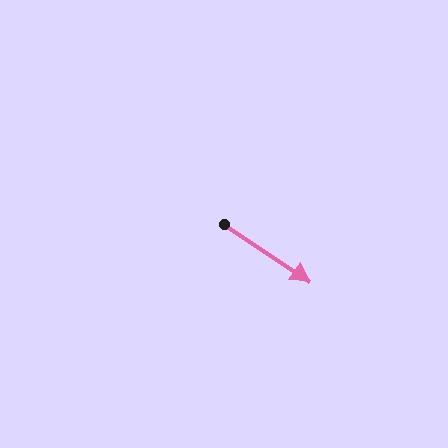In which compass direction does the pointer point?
Southeast.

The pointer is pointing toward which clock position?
Roughly 4 o'clock.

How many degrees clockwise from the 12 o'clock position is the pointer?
Approximately 124 degrees.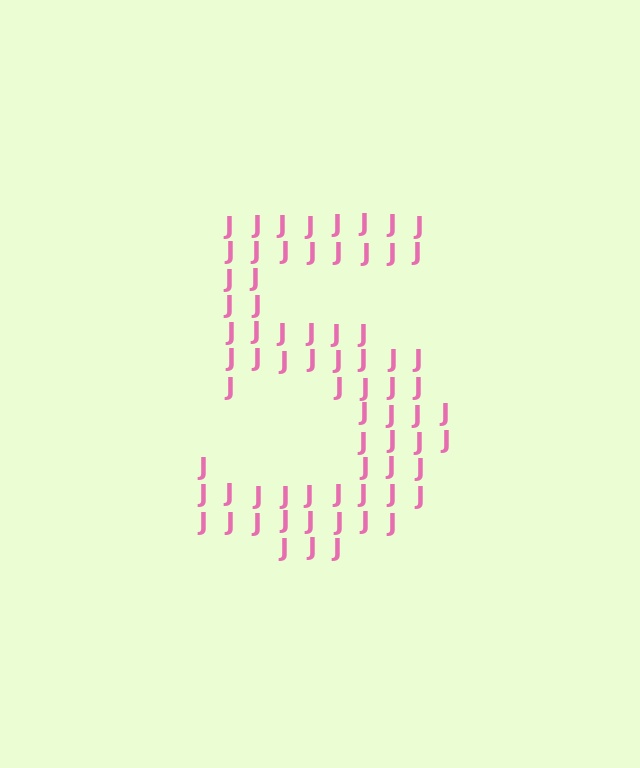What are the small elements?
The small elements are letter J's.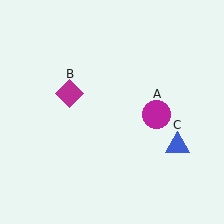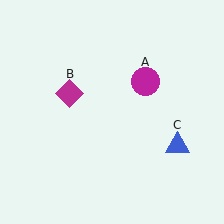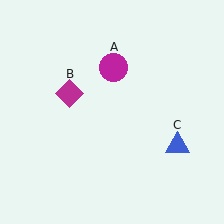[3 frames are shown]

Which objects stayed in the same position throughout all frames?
Magenta diamond (object B) and blue triangle (object C) remained stationary.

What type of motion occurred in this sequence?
The magenta circle (object A) rotated counterclockwise around the center of the scene.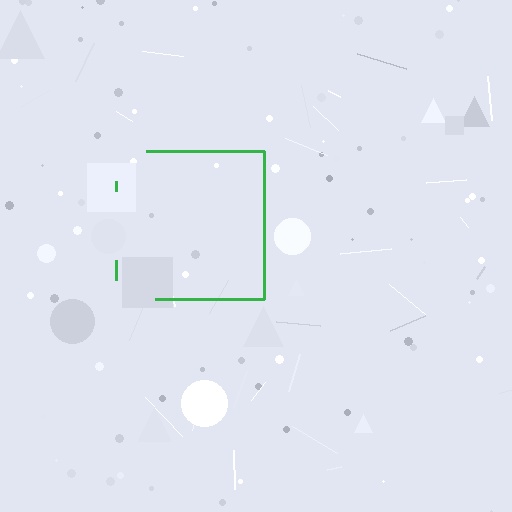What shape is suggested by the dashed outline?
The dashed outline suggests a square.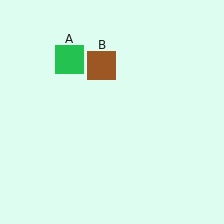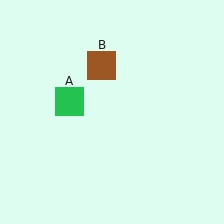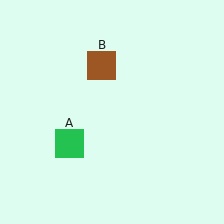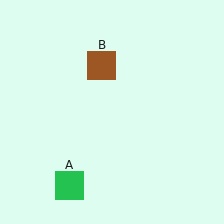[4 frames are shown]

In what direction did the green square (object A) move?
The green square (object A) moved down.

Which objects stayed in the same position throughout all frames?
Brown square (object B) remained stationary.